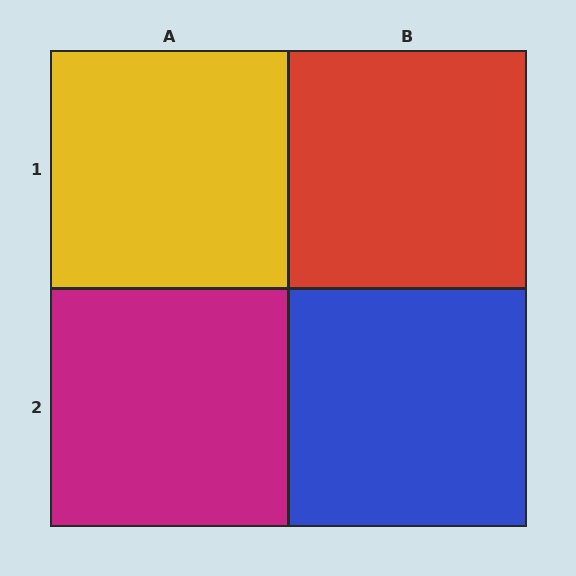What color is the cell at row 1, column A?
Yellow.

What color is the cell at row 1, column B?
Red.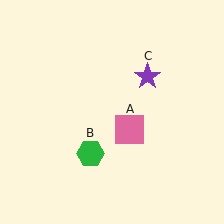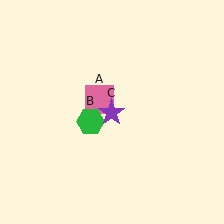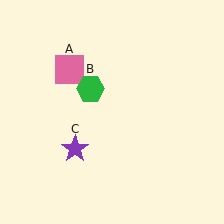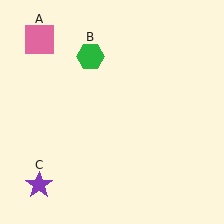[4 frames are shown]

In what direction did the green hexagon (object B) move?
The green hexagon (object B) moved up.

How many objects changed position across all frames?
3 objects changed position: pink square (object A), green hexagon (object B), purple star (object C).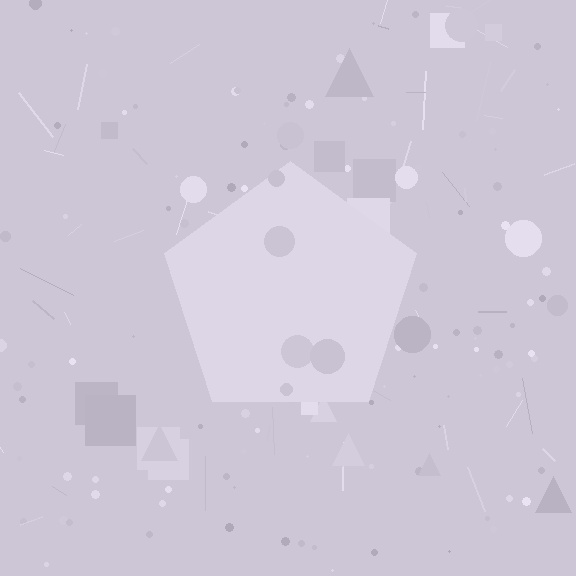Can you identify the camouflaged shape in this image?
The camouflaged shape is a pentagon.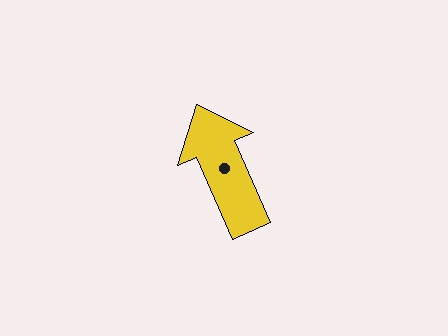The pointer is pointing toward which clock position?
Roughly 11 o'clock.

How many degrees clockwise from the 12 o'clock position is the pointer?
Approximately 336 degrees.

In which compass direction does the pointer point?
Northwest.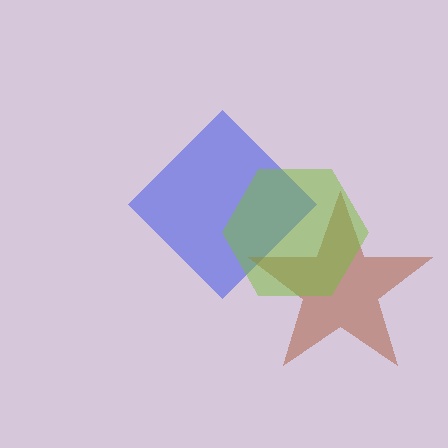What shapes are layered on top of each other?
The layered shapes are: a blue diamond, a brown star, a lime hexagon.